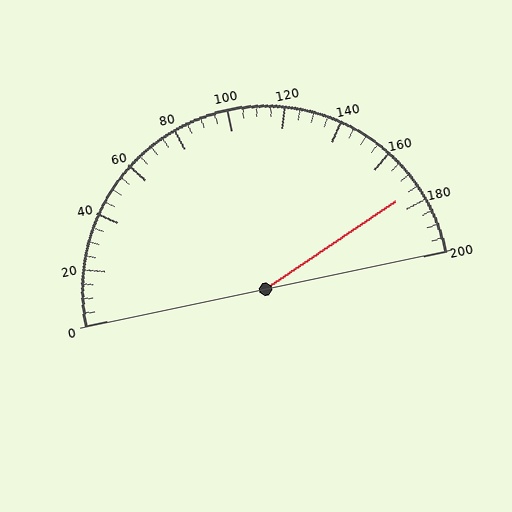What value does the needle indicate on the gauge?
The needle indicates approximately 175.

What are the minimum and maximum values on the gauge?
The gauge ranges from 0 to 200.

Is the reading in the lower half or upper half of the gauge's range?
The reading is in the upper half of the range (0 to 200).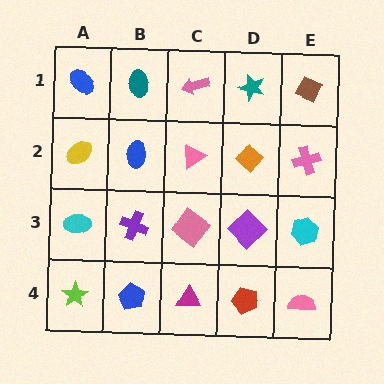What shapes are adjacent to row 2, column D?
A teal star (row 1, column D), a purple diamond (row 3, column D), a pink triangle (row 2, column C), a pink cross (row 2, column E).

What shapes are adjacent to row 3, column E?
A pink cross (row 2, column E), a pink semicircle (row 4, column E), a purple diamond (row 3, column D).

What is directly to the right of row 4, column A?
A blue pentagon.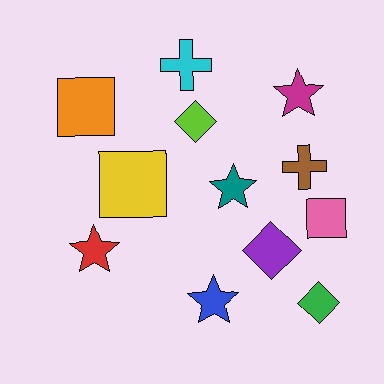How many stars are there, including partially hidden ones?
There are 4 stars.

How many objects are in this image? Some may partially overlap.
There are 12 objects.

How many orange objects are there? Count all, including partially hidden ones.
There is 1 orange object.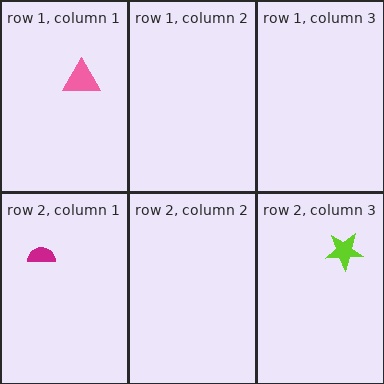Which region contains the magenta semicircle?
The row 2, column 1 region.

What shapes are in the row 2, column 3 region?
The lime star.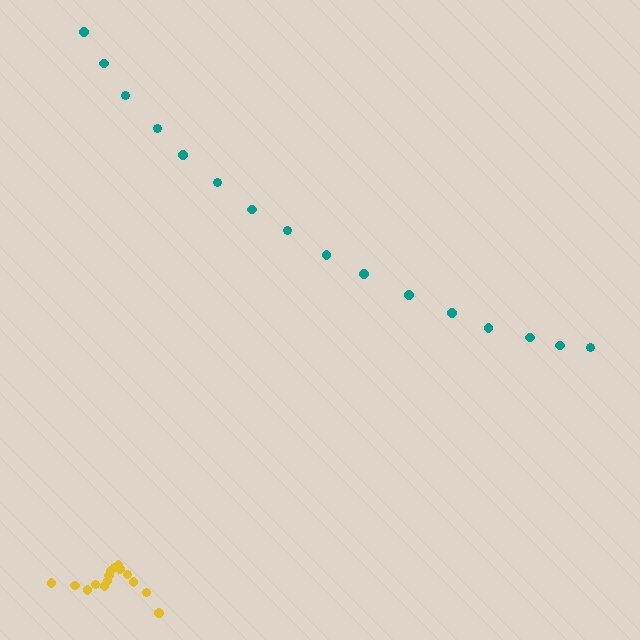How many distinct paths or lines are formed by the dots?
There are 2 distinct paths.